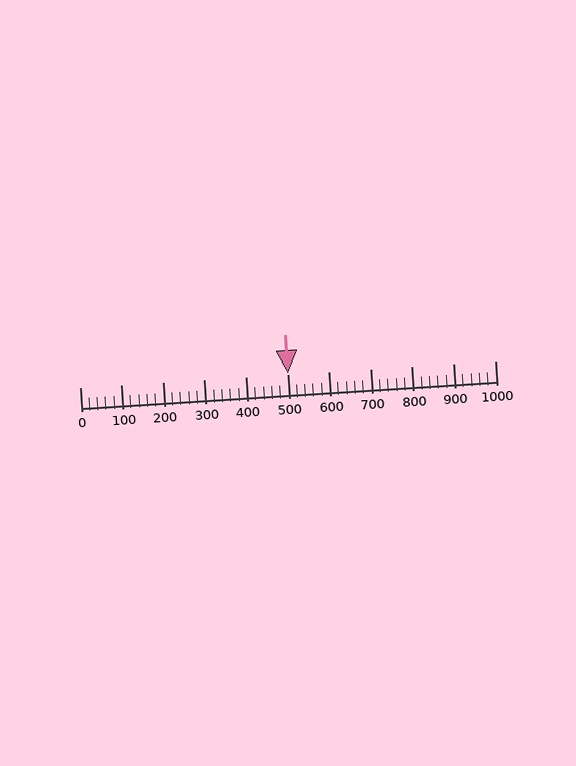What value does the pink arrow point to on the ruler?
The pink arrow points to approximately 500.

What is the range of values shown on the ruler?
The ruler shows values from 0 to 1000.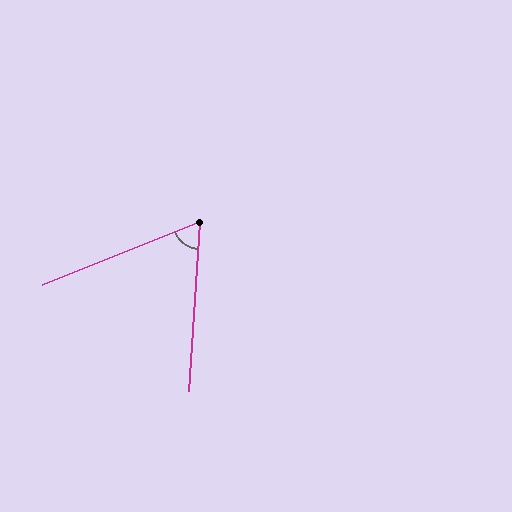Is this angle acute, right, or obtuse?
It is acute.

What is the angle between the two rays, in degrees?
Approximately 64 degrees.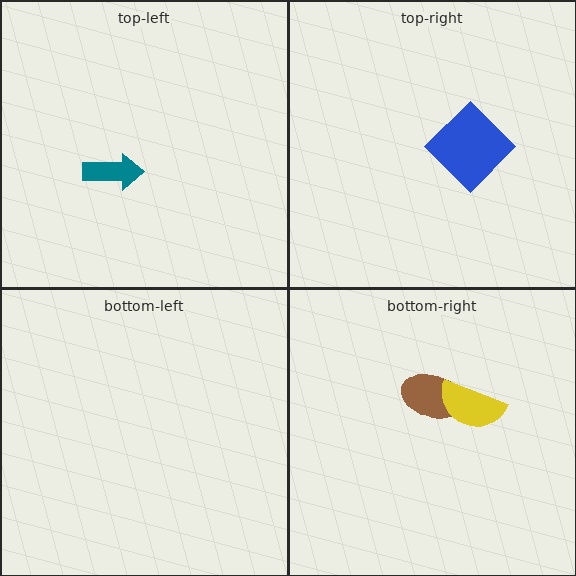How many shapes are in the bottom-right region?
2.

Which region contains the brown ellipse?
The bottom-right region.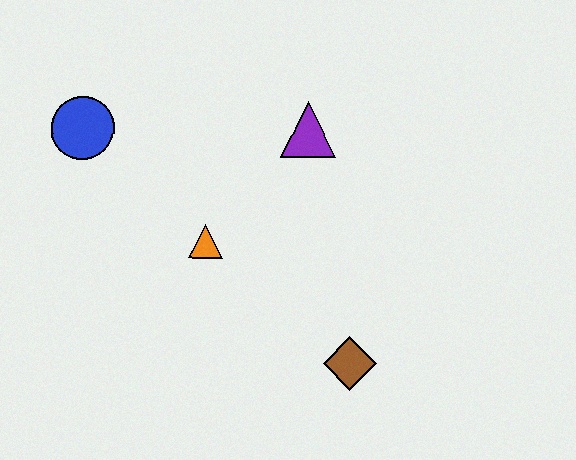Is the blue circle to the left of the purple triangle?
Yes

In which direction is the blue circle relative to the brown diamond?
The blue circle is to the left of the brown diamond.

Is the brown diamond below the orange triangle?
Yes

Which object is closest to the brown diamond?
The orange triangle is closest to the brown diamond.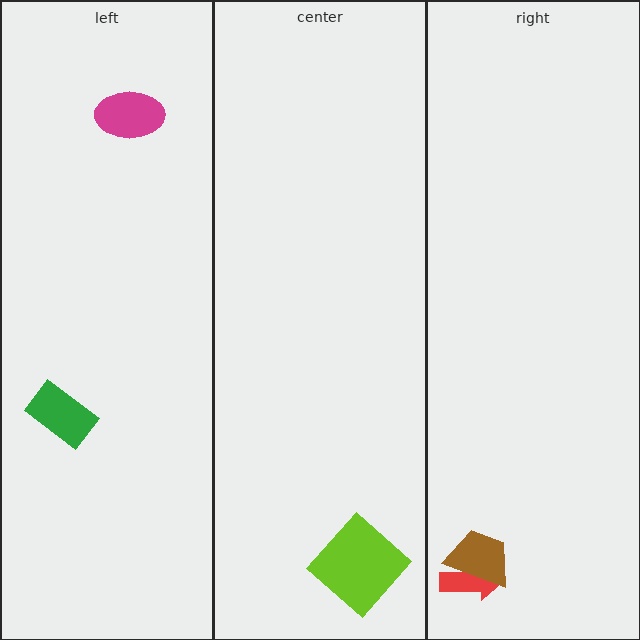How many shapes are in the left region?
2.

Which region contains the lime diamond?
The center region.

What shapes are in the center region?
The lime diamond.